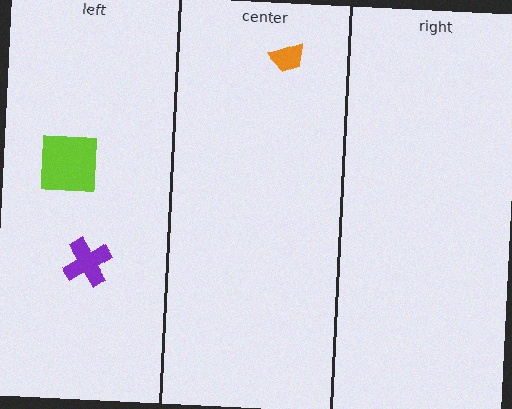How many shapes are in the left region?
2.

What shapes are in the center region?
The orange trapezoid.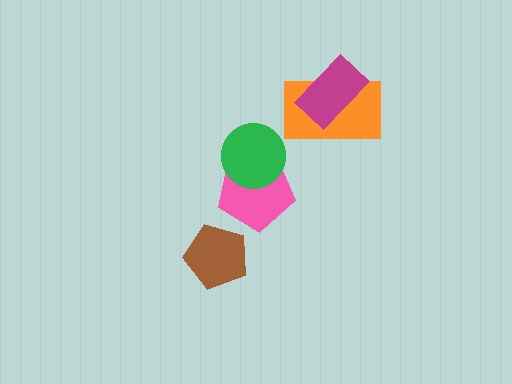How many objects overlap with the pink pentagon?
1 object overlaps with the pink pentagon.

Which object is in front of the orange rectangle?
The magenta rectangle is in front of the orange rectangle.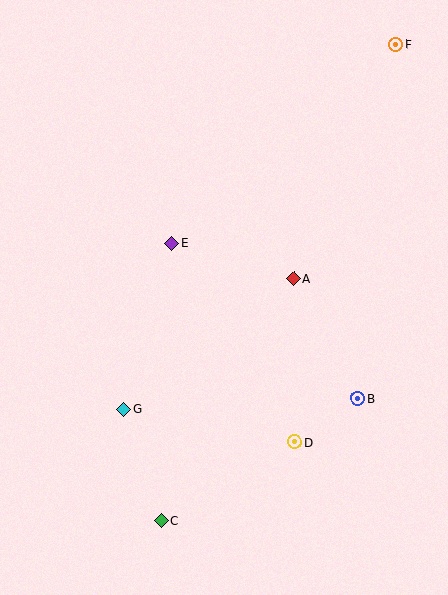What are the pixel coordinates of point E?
Point E is at (172, 243).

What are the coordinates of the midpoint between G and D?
The midpoint between G and D is at (209, 426).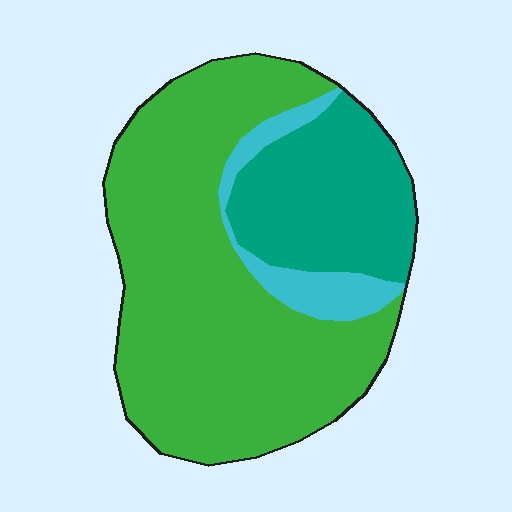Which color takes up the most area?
Green, at roughly 65%.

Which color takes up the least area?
Cyan, at roughly 10%.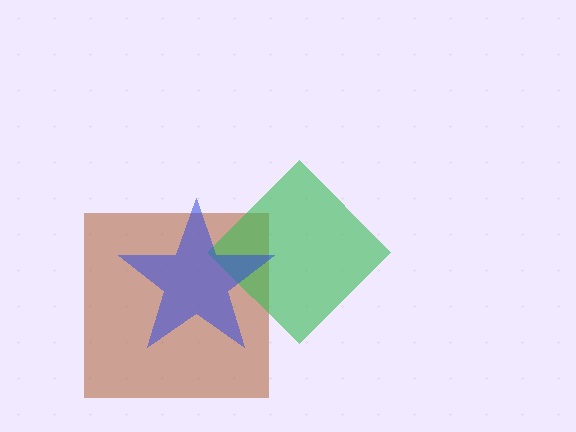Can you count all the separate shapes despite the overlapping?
Yes, there are 3 separate shapes.